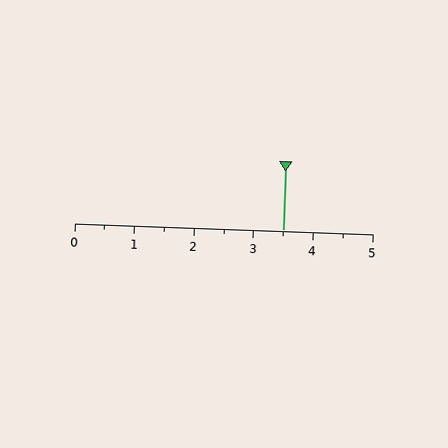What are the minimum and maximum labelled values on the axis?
The axis runs from 0 to 5.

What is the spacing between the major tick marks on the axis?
The major ticks are spaced 1 apart.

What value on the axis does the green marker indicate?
The marker indicates approximately 3.5.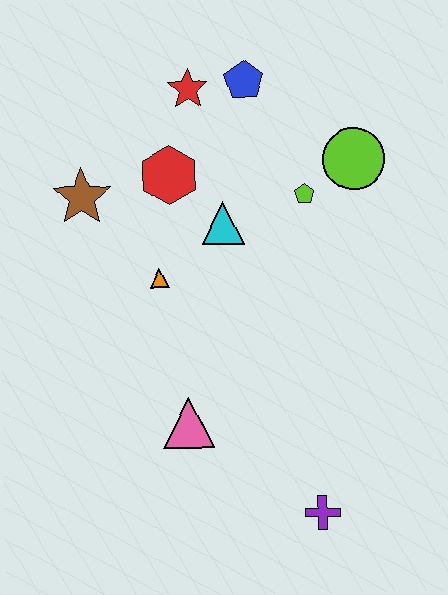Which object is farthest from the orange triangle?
The purple cross is farthest from the orange triangle.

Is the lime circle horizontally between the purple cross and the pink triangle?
No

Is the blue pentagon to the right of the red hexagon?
Yes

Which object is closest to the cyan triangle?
The red hexagon is closest to the cyan triangle.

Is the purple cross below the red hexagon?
Yes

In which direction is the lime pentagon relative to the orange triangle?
The lime pentagon is to the right of the orange triangle.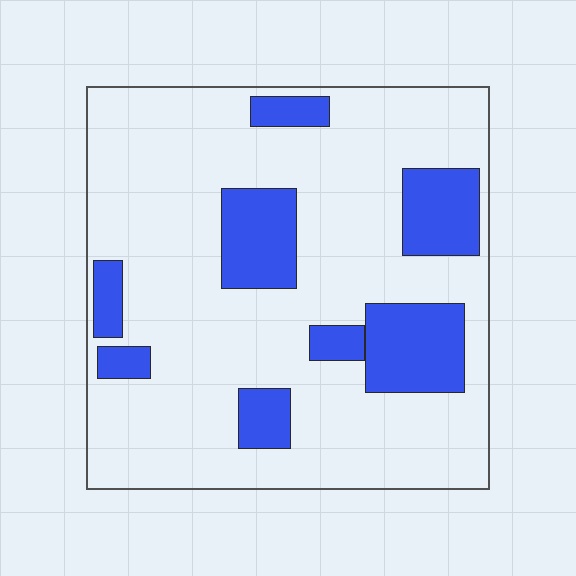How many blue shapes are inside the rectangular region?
8.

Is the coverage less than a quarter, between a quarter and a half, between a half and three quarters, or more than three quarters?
Less than a quarter.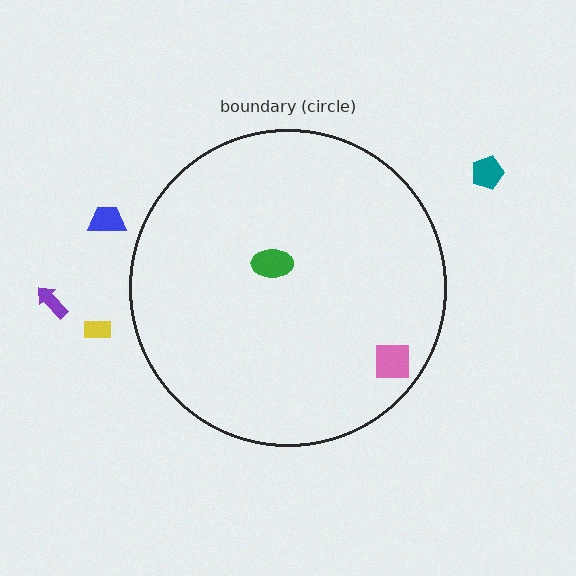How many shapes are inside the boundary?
2 inside, 4 outside.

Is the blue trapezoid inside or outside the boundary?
Outside.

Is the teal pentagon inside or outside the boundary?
Outside.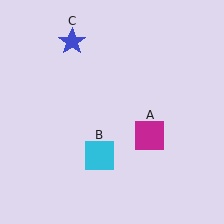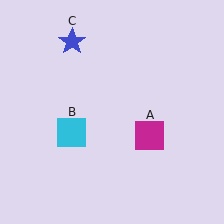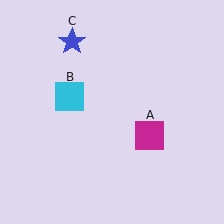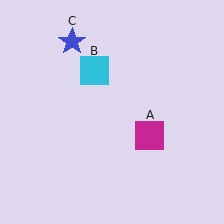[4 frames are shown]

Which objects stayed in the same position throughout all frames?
Magenta square (object A) and blue star (object C) remained stationary.